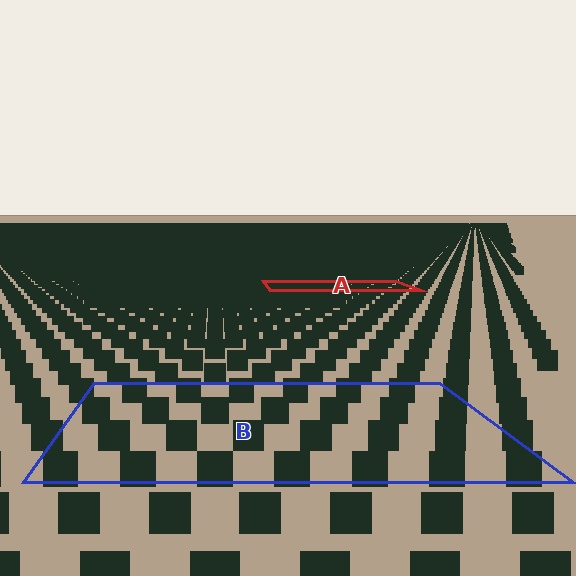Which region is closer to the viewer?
Region B is closer. The texture elements there are larger and more spread out.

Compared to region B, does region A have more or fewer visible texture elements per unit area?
Region A has more texture elements per unit area — they are packed more densely because it is farther away.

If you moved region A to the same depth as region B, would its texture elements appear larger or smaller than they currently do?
They would appear larger. At a closer depth, the same texture elements are projected at a bigger on-screen size.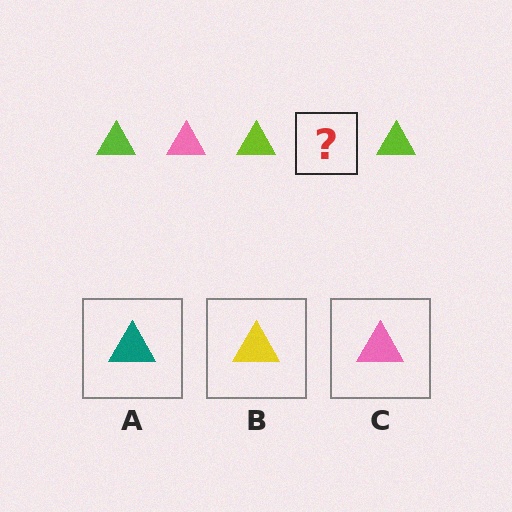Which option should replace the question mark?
Option C.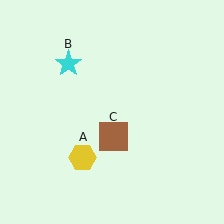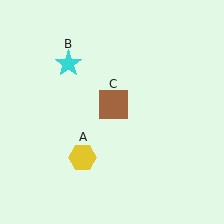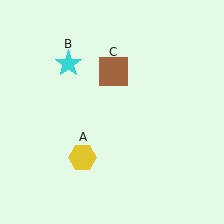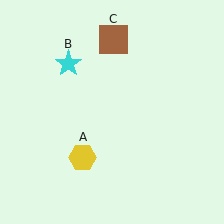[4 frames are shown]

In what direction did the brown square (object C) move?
The brown square (object C) moved up.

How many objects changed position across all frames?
1 object changed position: brown square (object C).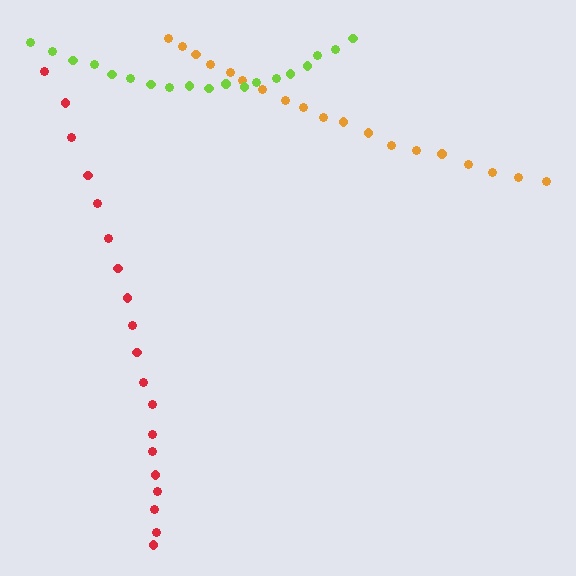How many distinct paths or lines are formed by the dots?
There are 3 distinct paths.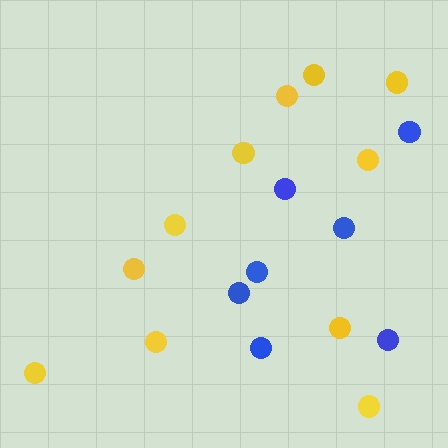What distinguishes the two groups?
There are 2 groups: one group of yellow circles (11) and one group of blue circles (7).